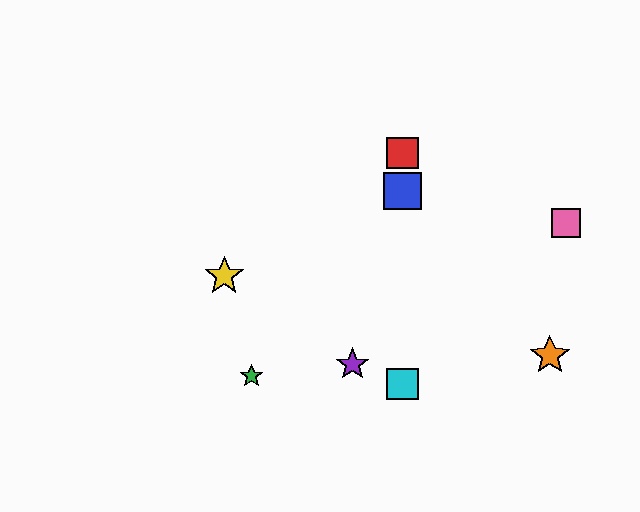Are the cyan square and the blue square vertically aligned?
Yes, both are at x≈402.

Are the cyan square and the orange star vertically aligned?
No, the cyan square is at x≈402 and the orange star is at x≈550.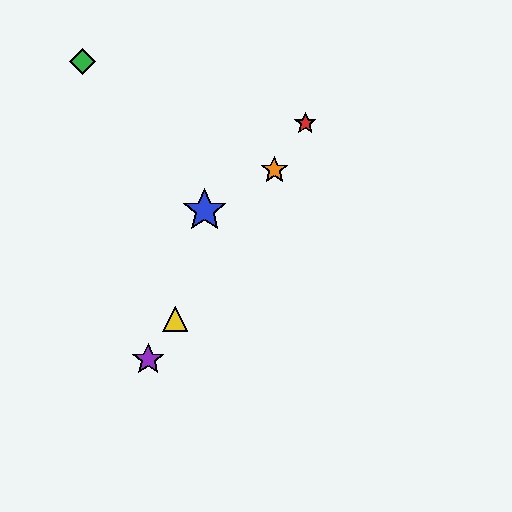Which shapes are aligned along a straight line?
The red star, the yellow triangle, the purple star, the orange star are aligned along a straight line.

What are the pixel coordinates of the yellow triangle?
The yellow triangle is at (175, 319).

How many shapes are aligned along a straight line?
4 shapes (the red star, the yellow triangle, the purple star, the orange star) are aligned along a straight line.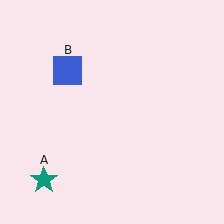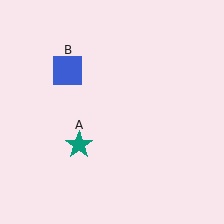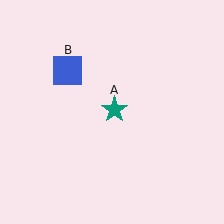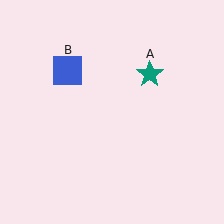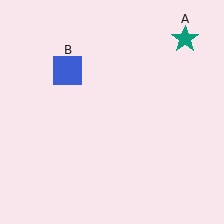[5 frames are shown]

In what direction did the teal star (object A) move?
The teal star (object A) moved up and to the right.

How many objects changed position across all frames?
1 object changed position: teal star (object A).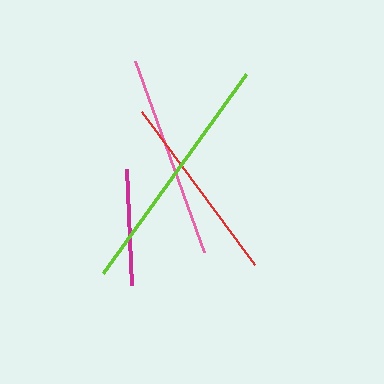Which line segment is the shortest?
The magenta line is the shortest at approximately 116 pixels.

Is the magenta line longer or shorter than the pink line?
The pink line is longer than the magenta line.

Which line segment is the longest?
The lime line is the longest at approximately 245 pixels.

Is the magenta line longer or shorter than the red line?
The red line is longer than the magenta line.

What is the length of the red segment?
The red segment is approximately 190 pixels long.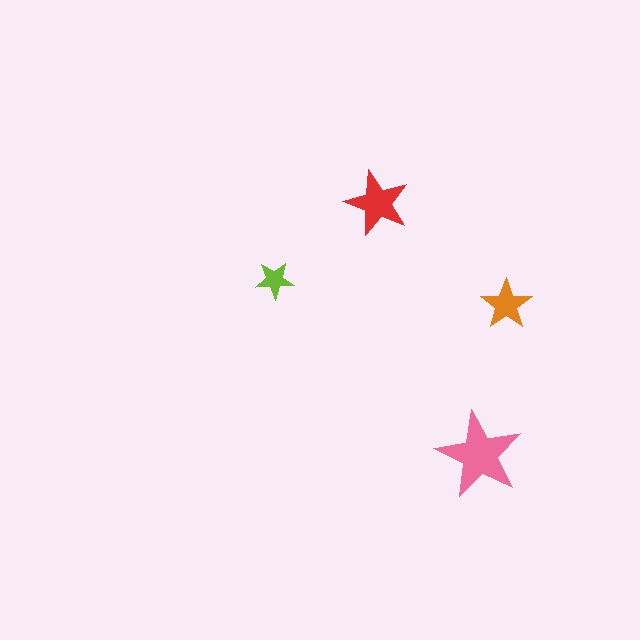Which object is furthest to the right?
The orange star is rightmost.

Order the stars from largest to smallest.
the pink one, the red one, the orange one, the lime one.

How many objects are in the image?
There are 4 objects in the image.